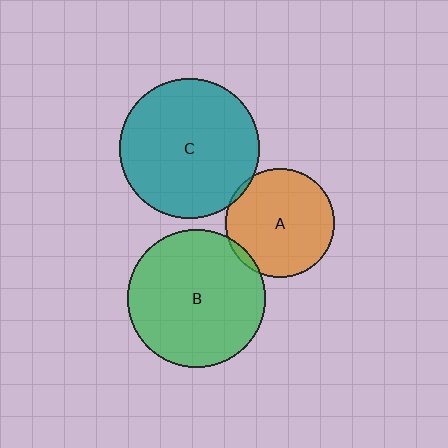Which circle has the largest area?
Circle C (teal).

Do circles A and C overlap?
Yes.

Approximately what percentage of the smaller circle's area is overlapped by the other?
Approximately 5%.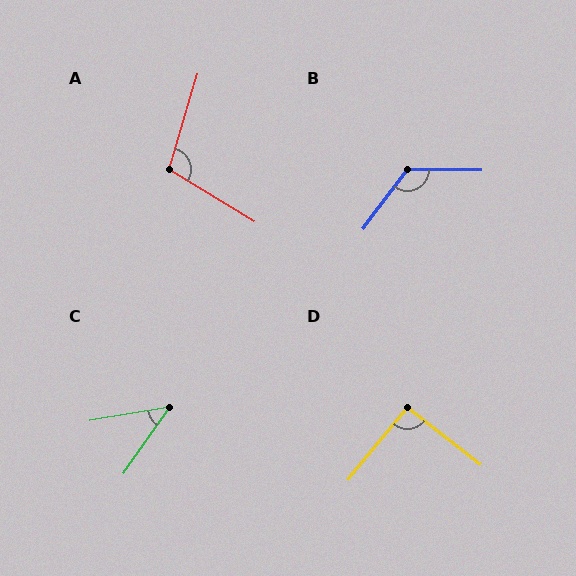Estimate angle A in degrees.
Approximately 105 degrees.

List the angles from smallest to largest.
C (45°), D (92°), A (105°), B (127°).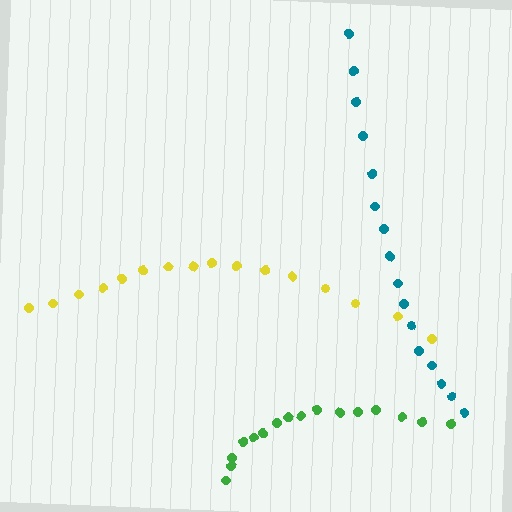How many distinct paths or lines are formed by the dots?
There are 3 distinct paths.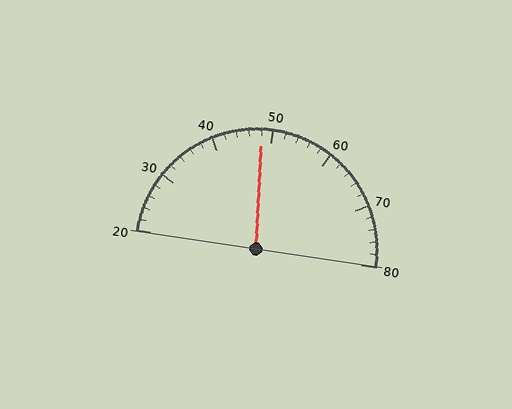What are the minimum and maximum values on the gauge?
The gauge ranges from 20 to 80.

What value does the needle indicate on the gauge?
The needle indicates approximately 48.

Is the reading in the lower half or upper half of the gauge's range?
The reading is in the lower half of the range (20 to 80).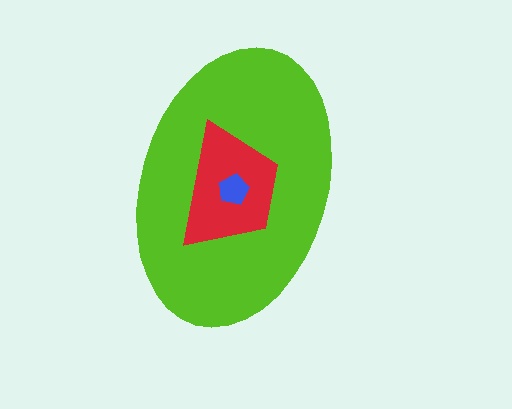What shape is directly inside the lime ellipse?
The red trapezoid.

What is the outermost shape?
The lime ellipse.